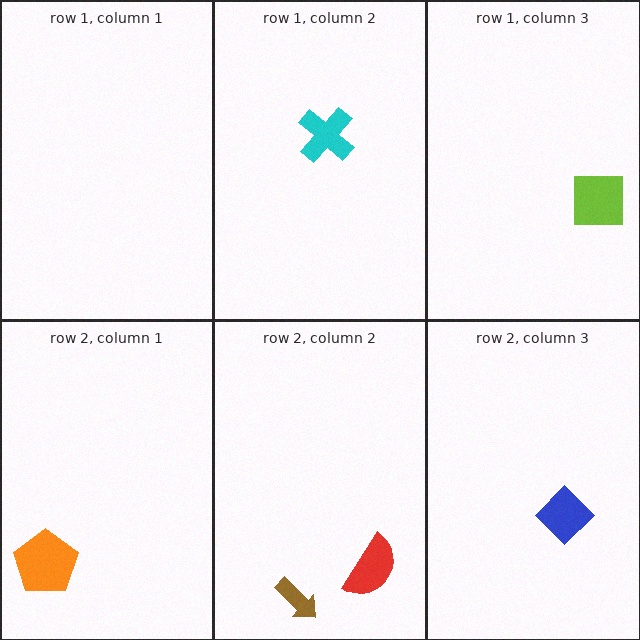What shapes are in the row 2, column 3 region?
The blue diamond.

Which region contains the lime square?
The row 1, column 3 region.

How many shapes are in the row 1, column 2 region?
1.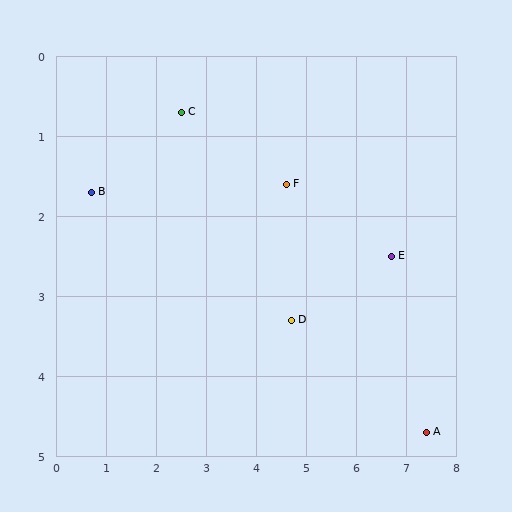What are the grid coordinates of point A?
Point A is at approximately (7.4, 4.7).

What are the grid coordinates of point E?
Point E is at approximately (6.7, 2.5).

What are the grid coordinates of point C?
Point C is at approximately (2.5, 0.7).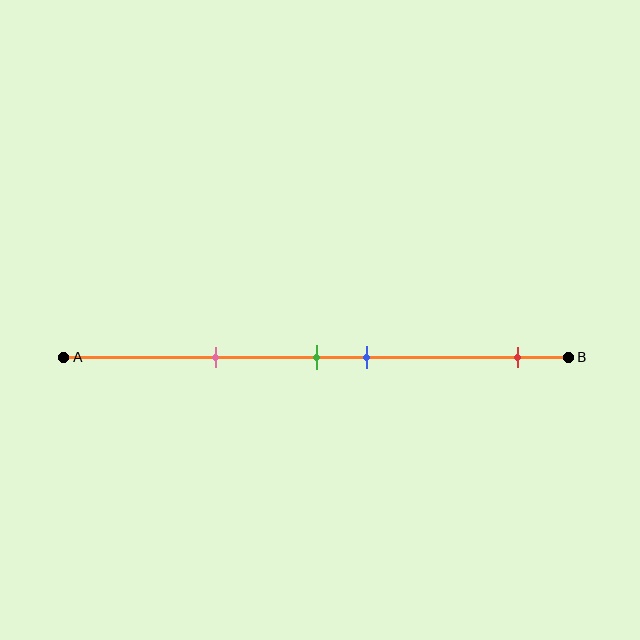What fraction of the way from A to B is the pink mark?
The pink mark is approximately 30% (0.3) of the way from A to B.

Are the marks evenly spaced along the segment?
No, the marks are not evenly spaced.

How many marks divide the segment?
There are 4 marks dividing the segment.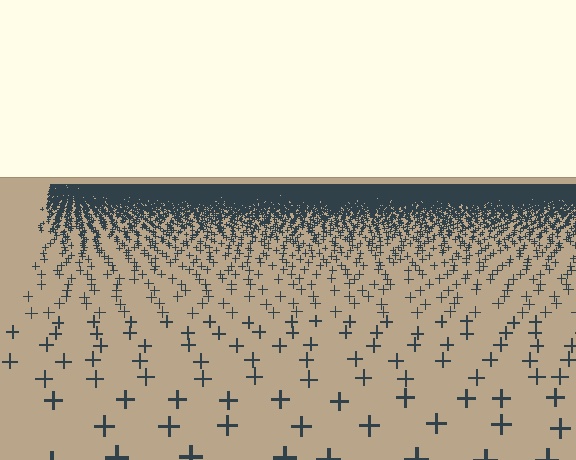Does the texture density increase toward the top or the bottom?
Density increases toward the top.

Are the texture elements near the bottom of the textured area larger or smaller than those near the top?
Larger. Near the bottom, elements are closer to the viewer and appear at a bigger on-screen size.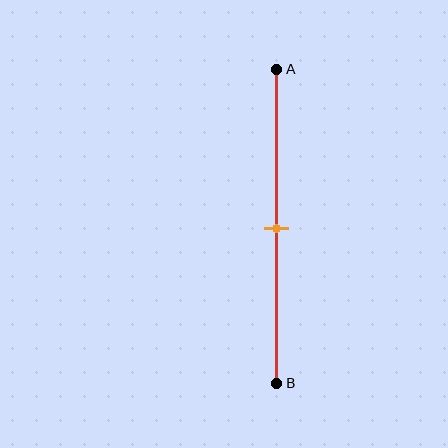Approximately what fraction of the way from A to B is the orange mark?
The orange mark is approximately 50% of the way from A to B.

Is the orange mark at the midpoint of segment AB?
Yes, the mark is approximately at the midpoint.